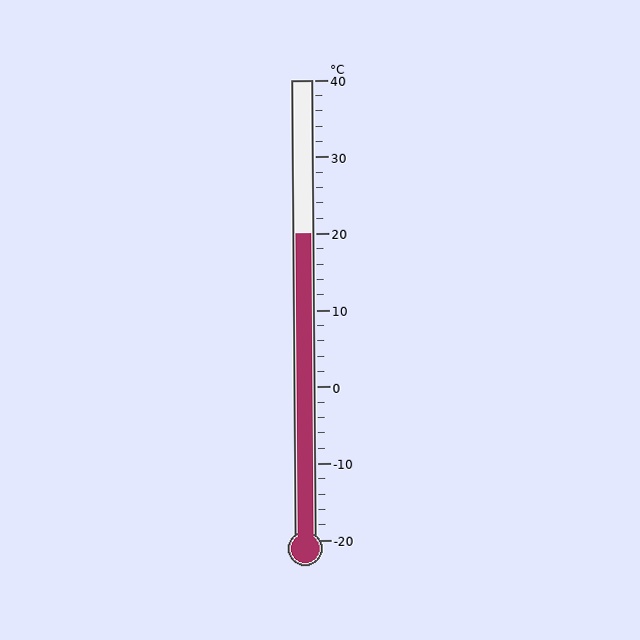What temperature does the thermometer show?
The thermometer shows approximately 20°C.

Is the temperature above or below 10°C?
The temperature is above 10°C.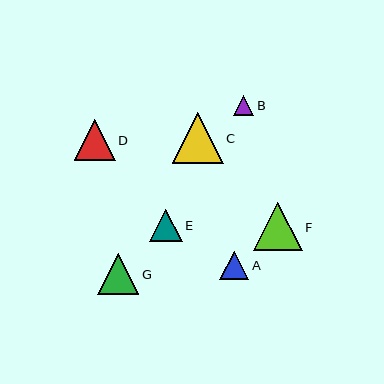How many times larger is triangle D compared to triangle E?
Triangle D is approximately 1.3 times the size of triangle E.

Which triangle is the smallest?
Triangle B is the smallest with a size of approximately 20 pixels.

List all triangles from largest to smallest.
From largest to smallest: C, F, G, D, E, A, B.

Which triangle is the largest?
Triangle C is the largest with a size of approximately 51 pixels.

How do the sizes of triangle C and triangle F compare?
Triangle C and triangle F are approximately the same size.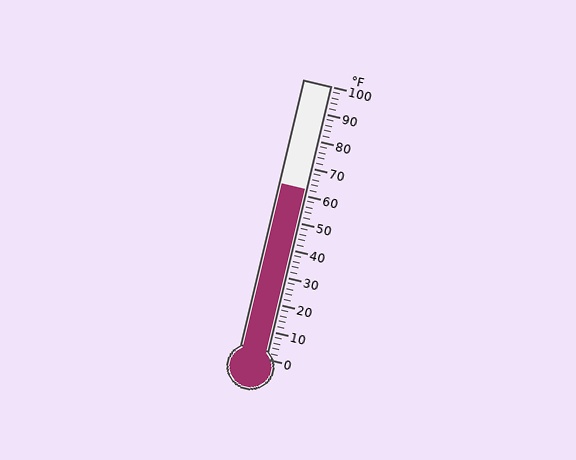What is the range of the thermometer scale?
The thermometer scale ranges from 0°F to 100°F.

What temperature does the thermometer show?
The thermometer shows approximately 62°F.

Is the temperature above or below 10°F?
The temperature is above 10°F.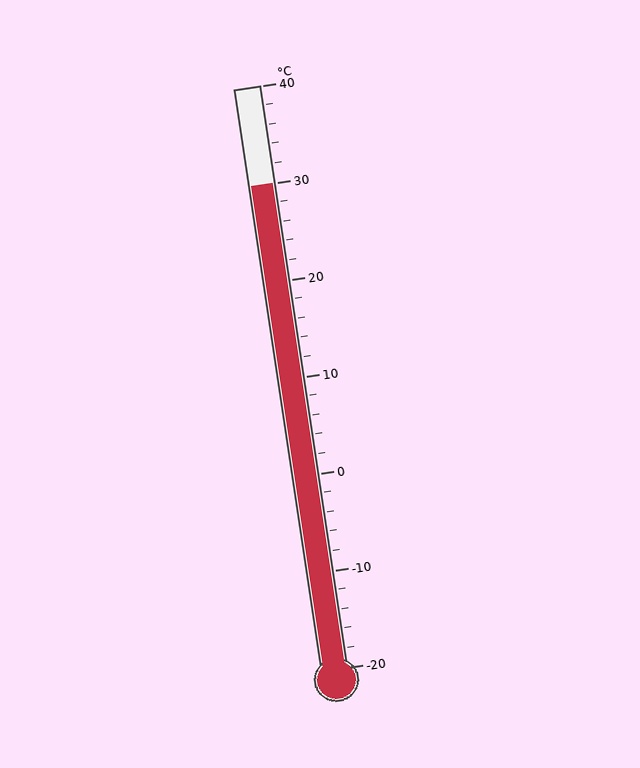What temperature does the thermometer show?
The thermometer shows approximately 30°C.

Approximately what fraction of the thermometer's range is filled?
The thermometer is filled to approximately 85% of its range.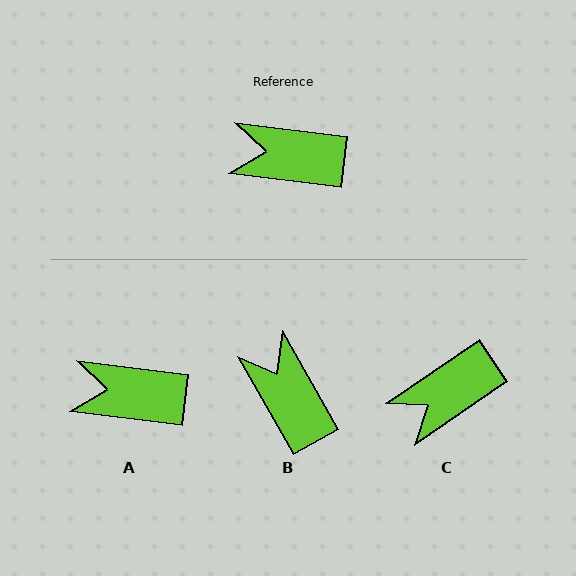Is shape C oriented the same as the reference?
No, it is off by about 41 degrees.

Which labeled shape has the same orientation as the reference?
A.